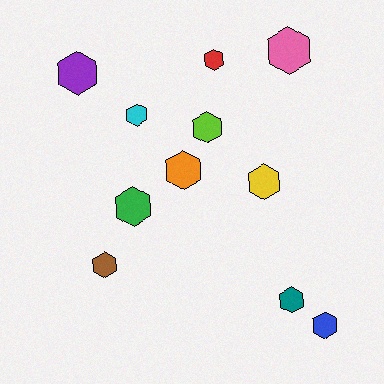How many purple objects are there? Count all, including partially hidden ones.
There is 1 purple object.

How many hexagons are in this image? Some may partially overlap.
There are 11 hexagons.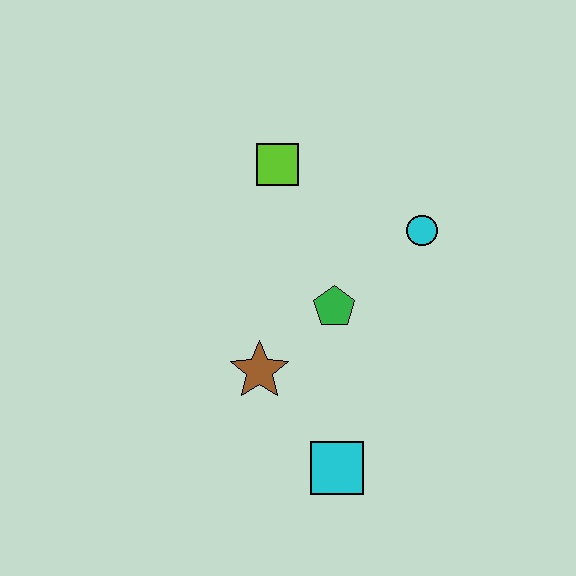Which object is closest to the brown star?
The green pentagon is closest to the brown star.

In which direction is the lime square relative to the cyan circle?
The lime square is to the left of the cyan circle.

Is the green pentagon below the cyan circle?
Yes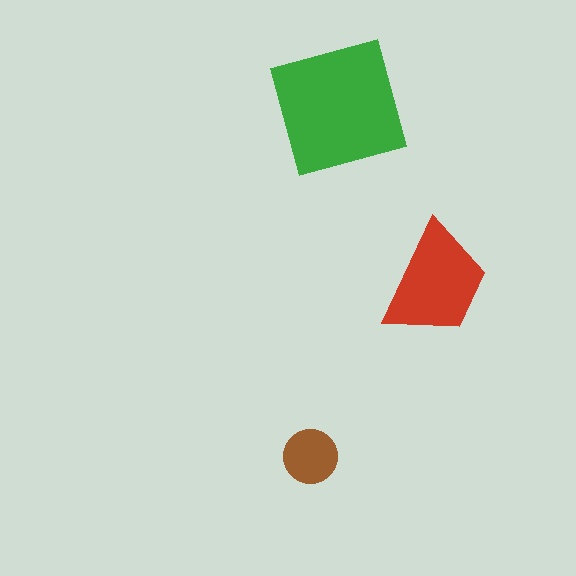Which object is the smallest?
The brown circle.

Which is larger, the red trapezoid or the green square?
The green square.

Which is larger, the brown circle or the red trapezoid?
The red trapezoid.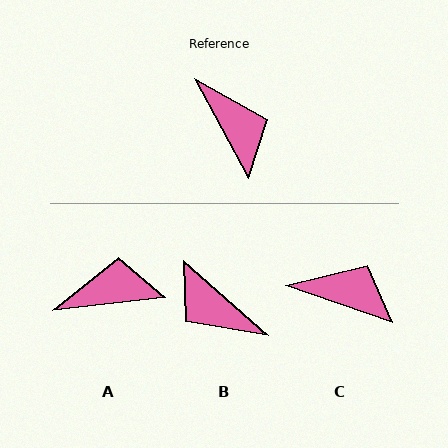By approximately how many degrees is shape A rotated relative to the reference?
Approximately 68 degrees counter-clockwise.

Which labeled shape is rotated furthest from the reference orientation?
B, about 160 degrees away.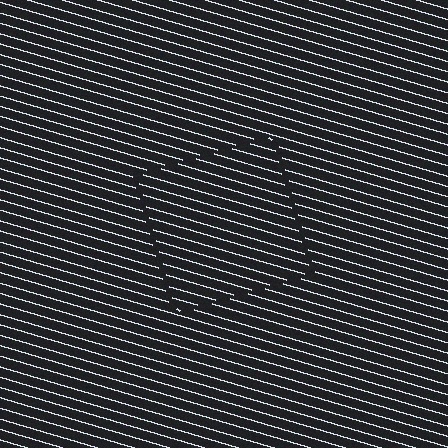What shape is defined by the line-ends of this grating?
An illusory square. The interior of the shape contains the same grating, shifted by half a period — the contour is defined by the phase discontinuity where line-ends from the inner and outer gratings abut.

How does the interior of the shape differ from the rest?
The interior of the shape contains the same grating, shifted by half a period — the contour is defined by the phase discontinuity where line-ends from the inner and outer gratings abut.